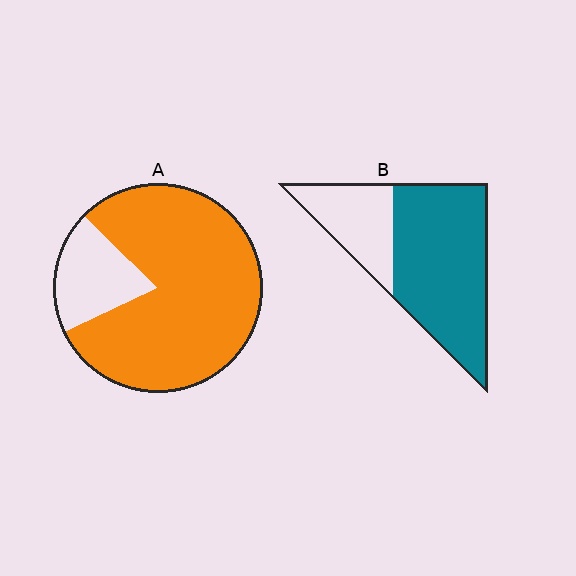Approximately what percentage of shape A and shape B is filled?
A is approximately 80% and B is approximately 70%.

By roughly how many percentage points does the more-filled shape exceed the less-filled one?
By roughly 10 percentage points (A over B).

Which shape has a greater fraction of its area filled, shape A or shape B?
Shape A.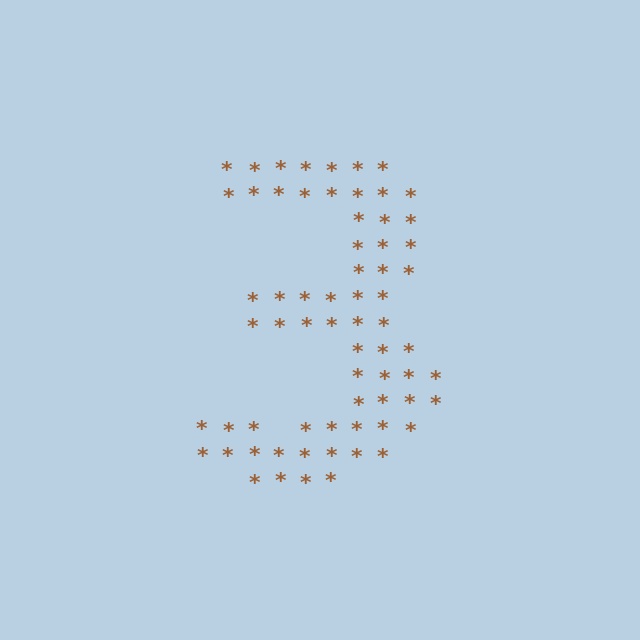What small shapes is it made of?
It is made of small asterisks.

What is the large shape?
The large shape is the digit 3.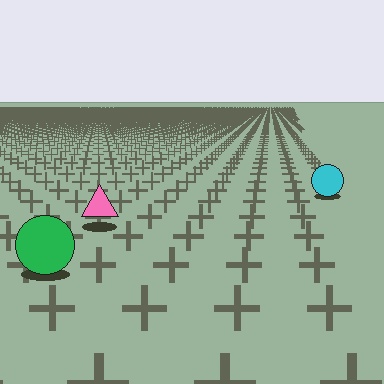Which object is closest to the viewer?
The green circle is closest. The texture marks near it are larger and more spread out.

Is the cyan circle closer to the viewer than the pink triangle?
No. The pink triangle is closer — you can tell from the texture gradient: the ground texture is coarser near it.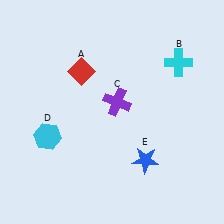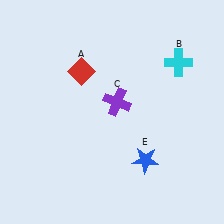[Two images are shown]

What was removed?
The cyan hexagon (D) was removed in Image 2.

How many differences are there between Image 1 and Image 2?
There is 1 difference between the two images.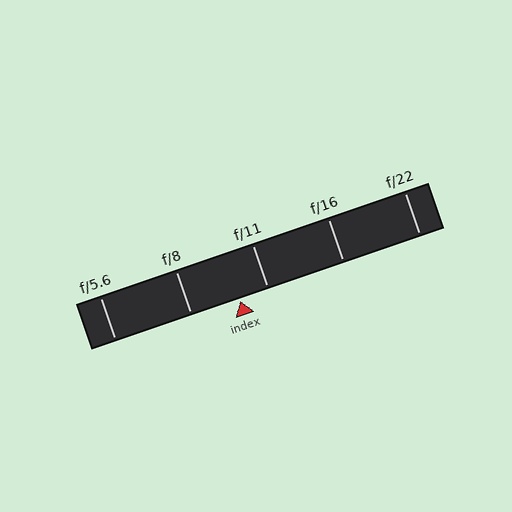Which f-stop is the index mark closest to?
The index mark is closest to f/11.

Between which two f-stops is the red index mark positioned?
The index mark is between f/8 and f/11.